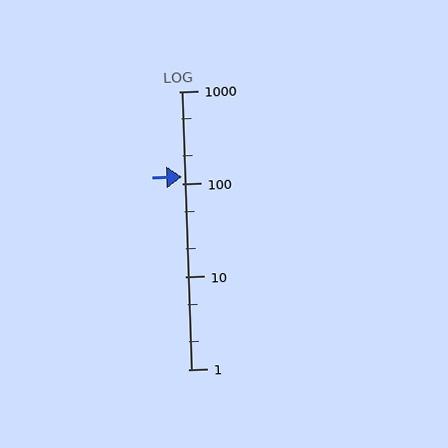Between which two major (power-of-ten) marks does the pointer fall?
The pointer is between 100 and 1000.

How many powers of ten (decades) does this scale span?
The scale spans 3 decades, from 1 to 1000.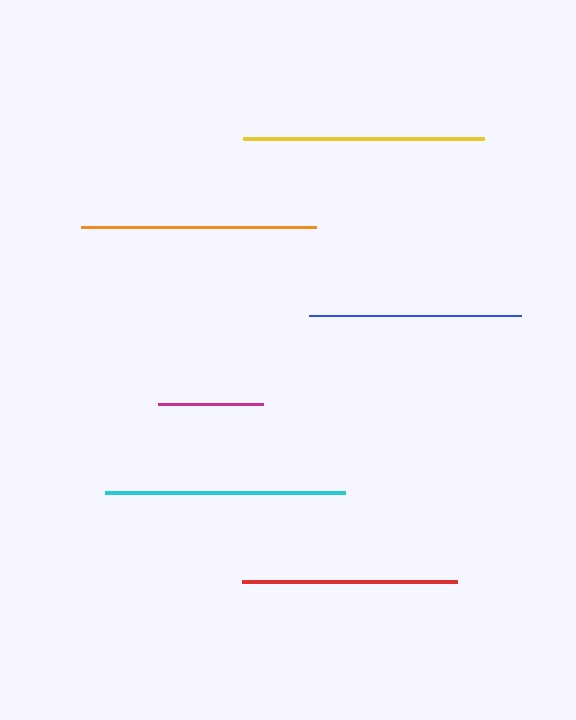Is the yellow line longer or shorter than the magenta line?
The yellow line is longer than the magenta line.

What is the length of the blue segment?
The blue segment is approximately 212 pixels long.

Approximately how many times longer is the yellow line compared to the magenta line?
The yellow line is approximately 2.3 times the length of the magenta line.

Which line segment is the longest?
The yellow line is the longest at approximately 240 pixels.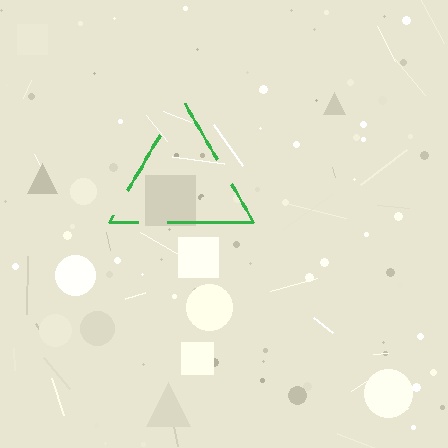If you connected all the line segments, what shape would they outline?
They would outline a triangle.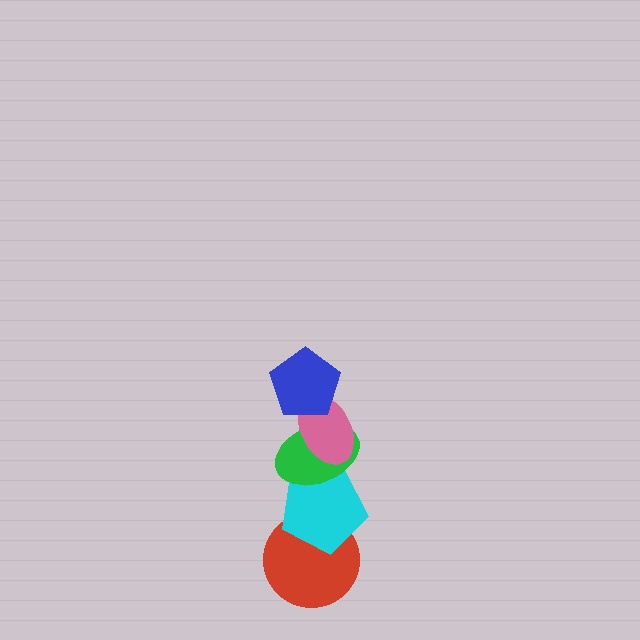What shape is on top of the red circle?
The cyan pentagon is on top of the red circle.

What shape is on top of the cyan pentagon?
The green ellipse is on top of the cyan pentagon.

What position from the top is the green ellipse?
The green ellipse is 3rd from the top.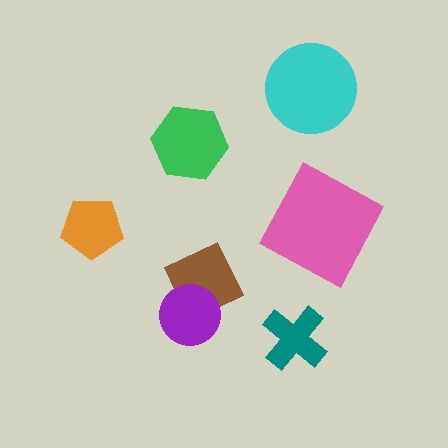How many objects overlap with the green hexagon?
0 objects overlap with the green hexagon.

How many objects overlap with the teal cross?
0 objects overlap with the teal cross.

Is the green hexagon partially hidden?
No, no other shape covers it.